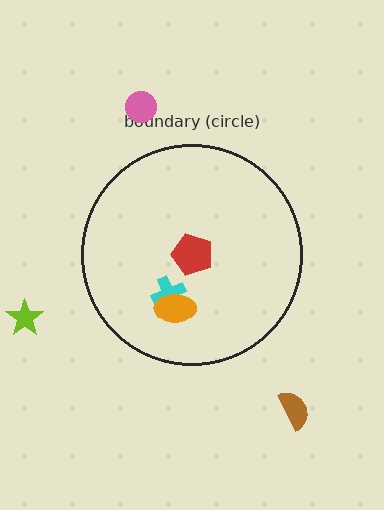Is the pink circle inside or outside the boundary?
Outside.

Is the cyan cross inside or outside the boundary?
Inside.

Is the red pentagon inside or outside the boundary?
Inside.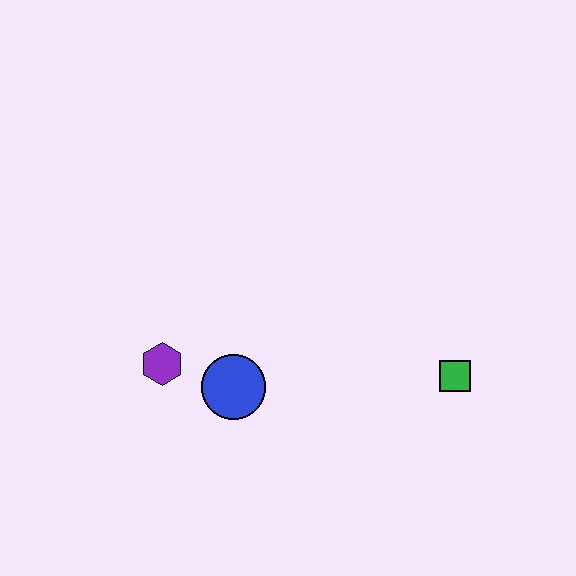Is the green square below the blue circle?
No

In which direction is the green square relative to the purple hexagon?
The green square is to the right of the purple hexagon.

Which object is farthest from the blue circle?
The green square is farthest from the blue circle.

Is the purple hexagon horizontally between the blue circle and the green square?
No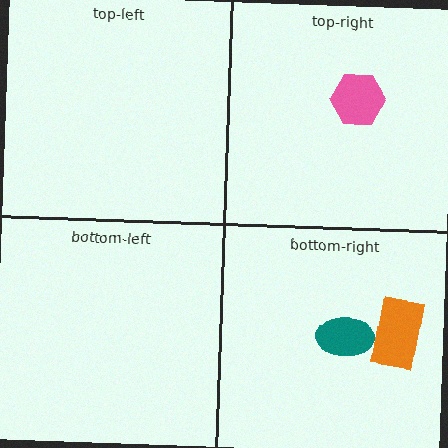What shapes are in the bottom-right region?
The orange rectangle, the teal ellipse.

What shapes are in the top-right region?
The pink hexagon.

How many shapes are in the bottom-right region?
2.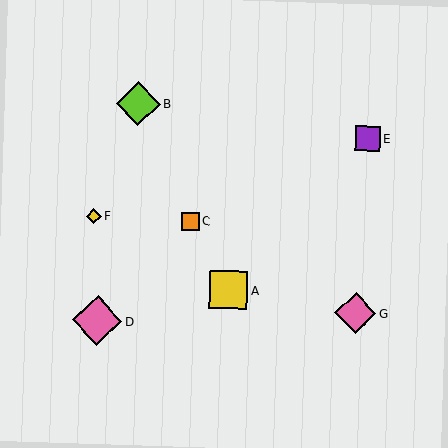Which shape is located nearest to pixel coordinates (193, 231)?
The orange square (labeled C) at (191, 221) is nearest to that location.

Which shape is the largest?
The pink diamond (labeled D) is the largest.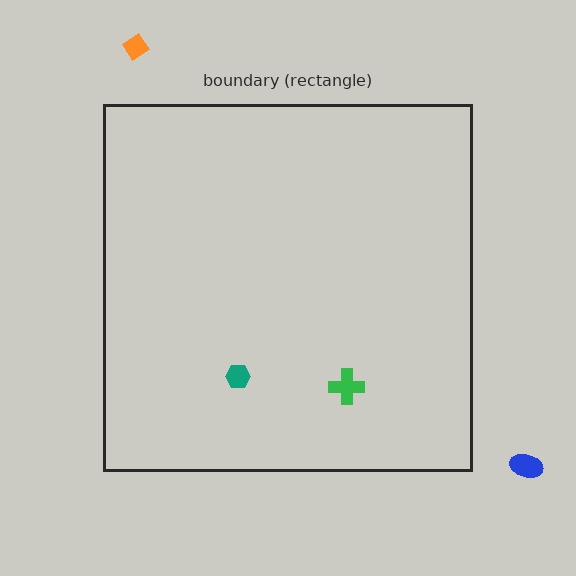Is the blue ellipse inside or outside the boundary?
Outside.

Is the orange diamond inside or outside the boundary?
Outside.